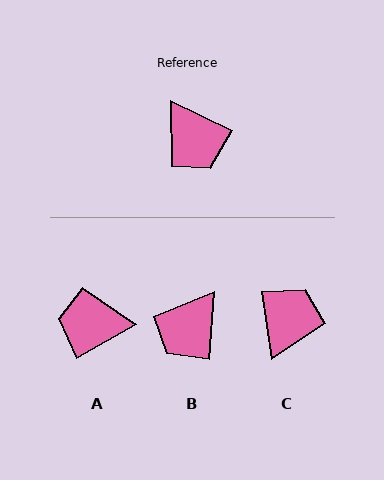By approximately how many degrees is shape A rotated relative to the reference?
Approximately 125 degrees clockwise.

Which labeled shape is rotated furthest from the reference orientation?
A, about 125 degrees away.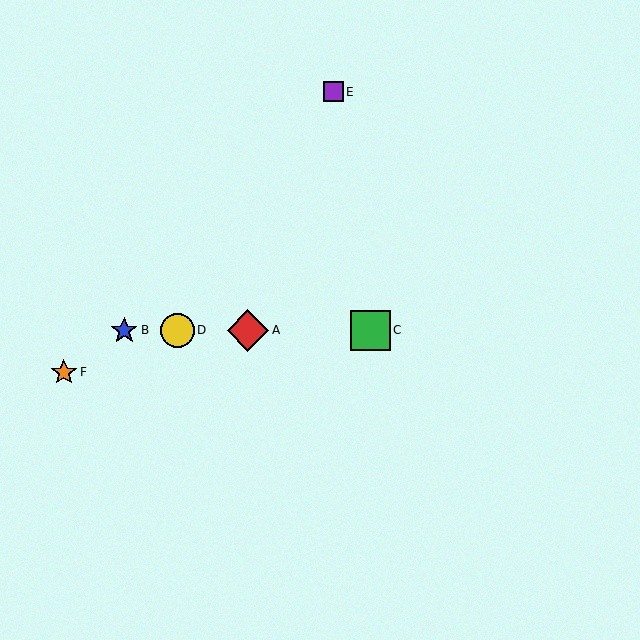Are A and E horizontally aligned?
No, A is at y≈330 and E is at y≈92.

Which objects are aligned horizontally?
Objects A, B, C, D are aligned horizontally.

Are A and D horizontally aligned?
Yes, both are at y≈330.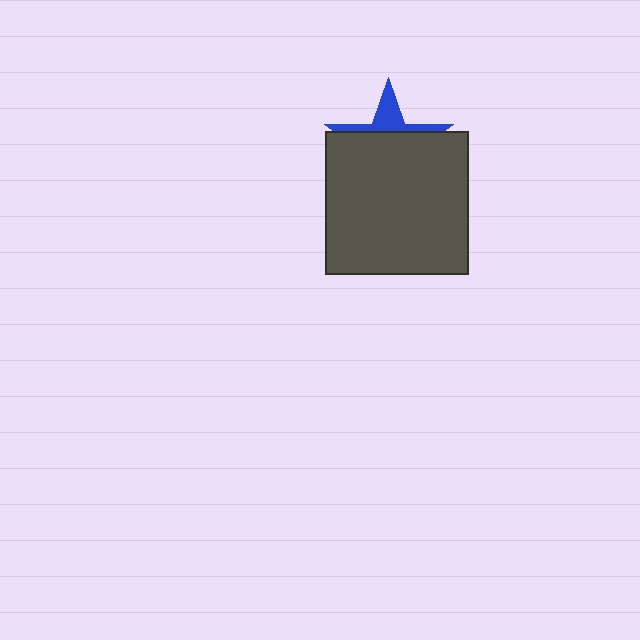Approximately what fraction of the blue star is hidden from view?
Roughly 69% of the blue star is hidden behind the dark gray square.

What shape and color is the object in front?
The object in front is a dark gray square.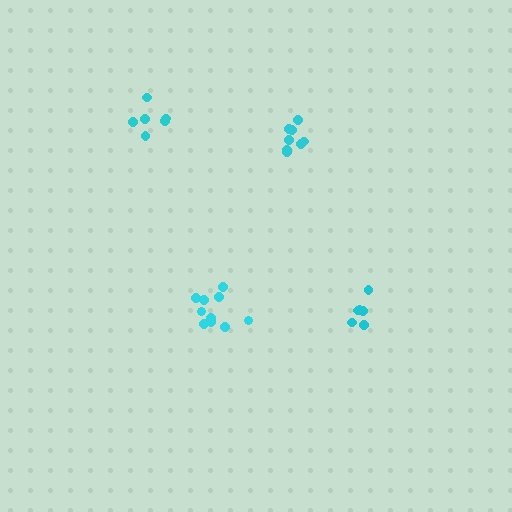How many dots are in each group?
Group 1: 10 dots, Group 2: 8 dots, Group 3: 6 dots, Group 4: 6 dots (30 total).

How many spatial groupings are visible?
There are 4 spatial groupings.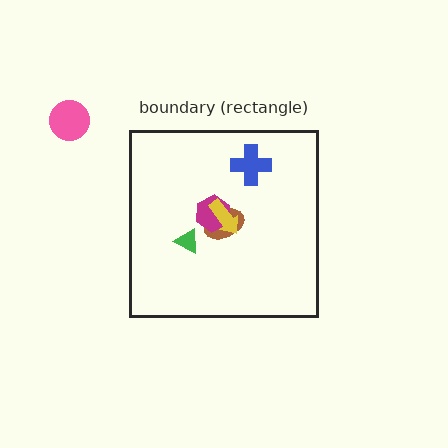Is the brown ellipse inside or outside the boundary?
Inside.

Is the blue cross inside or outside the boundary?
Inside.